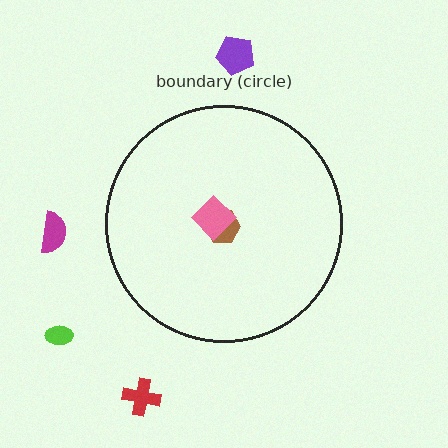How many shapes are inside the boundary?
2 inside, 4 outside.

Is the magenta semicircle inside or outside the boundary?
Outside.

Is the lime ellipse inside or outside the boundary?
Outside.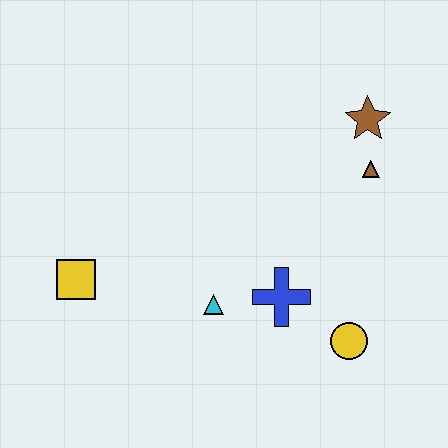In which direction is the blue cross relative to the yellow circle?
The blue cross is to the left of the yellow circle.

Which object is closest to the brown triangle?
The brown star is closest to the brown triangle.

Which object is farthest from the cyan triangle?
The brown star is farthest from the cyan triangle.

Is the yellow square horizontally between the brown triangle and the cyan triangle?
No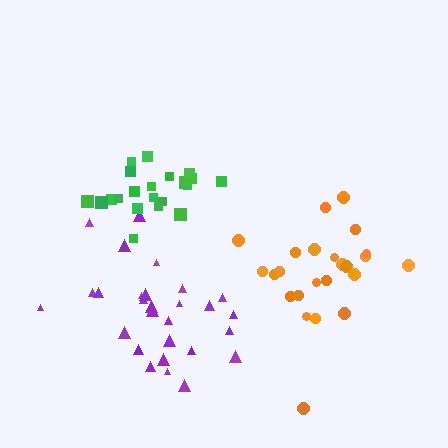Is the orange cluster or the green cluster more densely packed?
Green.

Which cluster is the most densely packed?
Green.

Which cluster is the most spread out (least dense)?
Orange.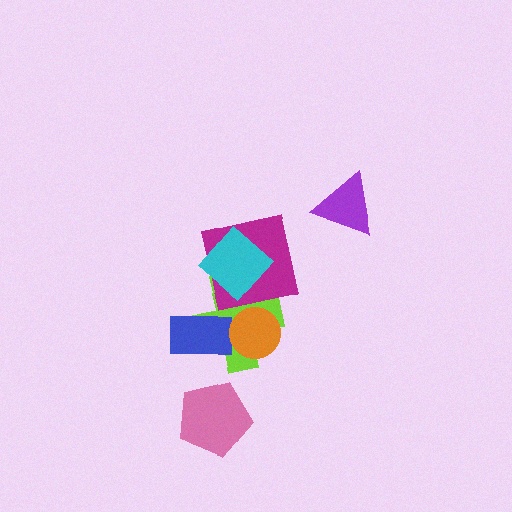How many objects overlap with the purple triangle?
0 objects overlap with the purple triangle.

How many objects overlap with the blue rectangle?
1 object overlaps with the blue rectangle.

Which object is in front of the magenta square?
The cyan diamond is in front of the magenta square.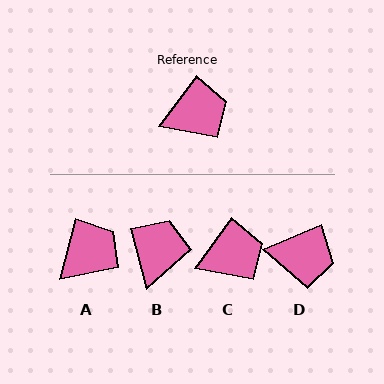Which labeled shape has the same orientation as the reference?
C.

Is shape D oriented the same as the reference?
No, it is off by about 31 degrees.